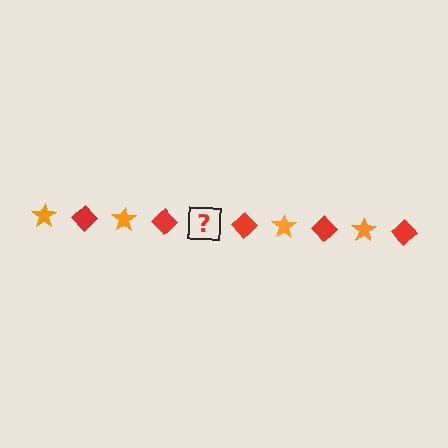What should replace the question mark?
The question mark should be replaced with an orange star.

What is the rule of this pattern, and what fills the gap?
The rule is that the pattern alternates between orange star and red diamond. The gap should be filled with an orange star.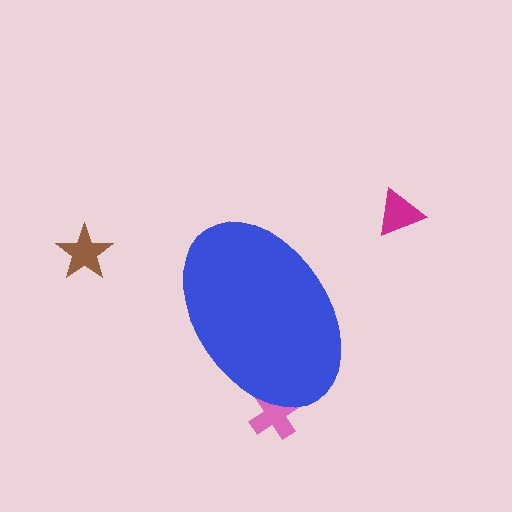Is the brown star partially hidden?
No, the brown star is fully visible.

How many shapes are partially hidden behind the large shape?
1 shape is partially hidden.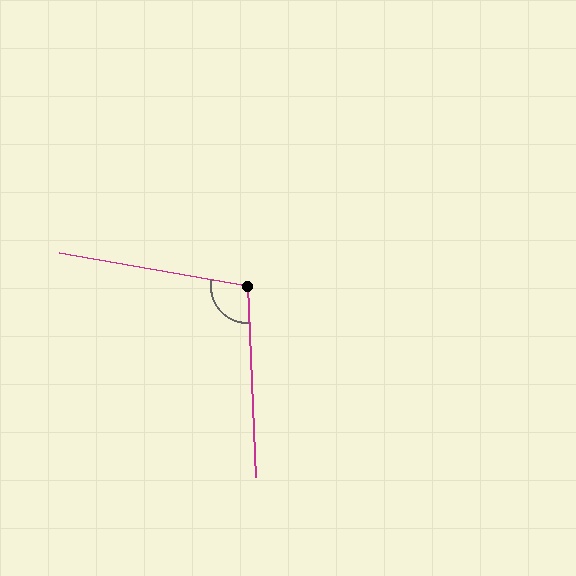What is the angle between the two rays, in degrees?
Approximately 102 degrees.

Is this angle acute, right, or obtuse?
It is obtuse.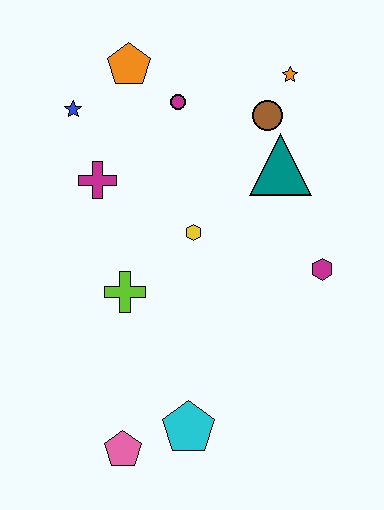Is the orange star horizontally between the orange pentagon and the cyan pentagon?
No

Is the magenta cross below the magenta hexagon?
No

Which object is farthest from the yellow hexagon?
The pink pentagon is farthest from the yellow hexagon.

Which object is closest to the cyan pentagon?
The pink pentagon is closest to the cyan pentagon.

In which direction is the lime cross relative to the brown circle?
The lime cross is below the brown circle.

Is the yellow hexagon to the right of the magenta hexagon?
No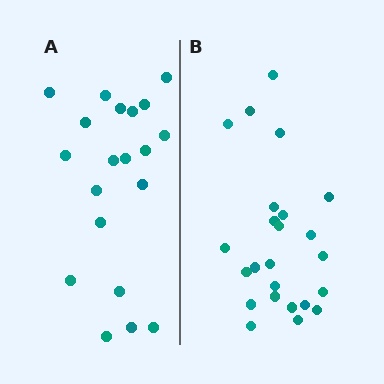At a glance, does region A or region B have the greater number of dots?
Region B (the right region) has more dots.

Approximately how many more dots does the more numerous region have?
Region B has about 4 more dots than region A.